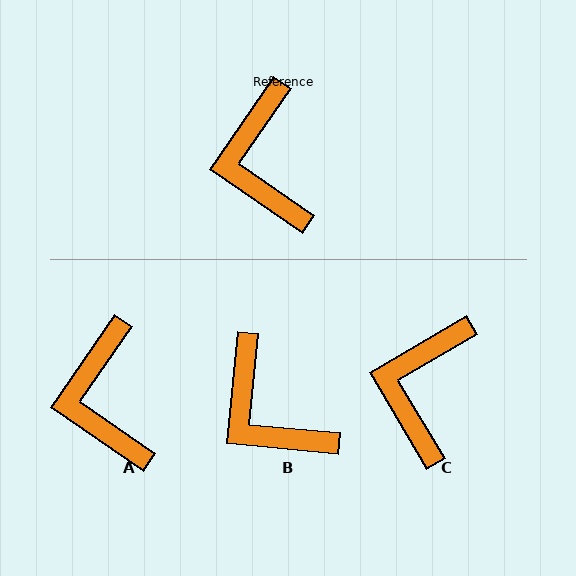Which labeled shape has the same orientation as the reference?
A.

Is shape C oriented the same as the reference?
No, it is off by about 25 degrees.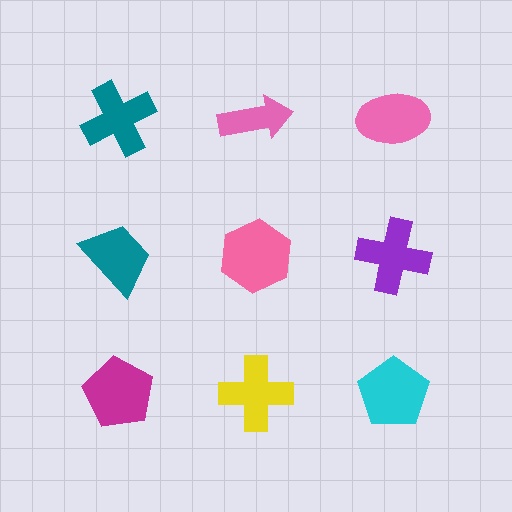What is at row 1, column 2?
A pink arrow.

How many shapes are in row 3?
3 shapes.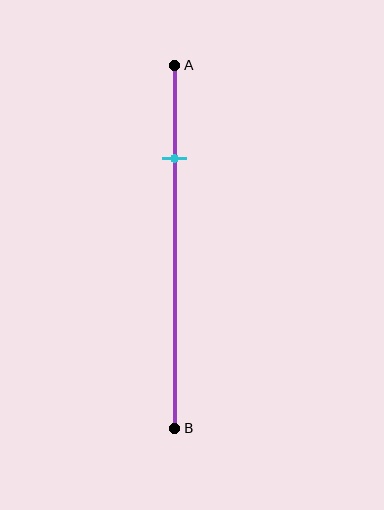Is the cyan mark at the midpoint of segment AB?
No, the mark is at about 25% from A, not at the 50% midpoint.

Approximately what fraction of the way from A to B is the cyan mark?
The cyan mark is approximately 25% of the way from A to B.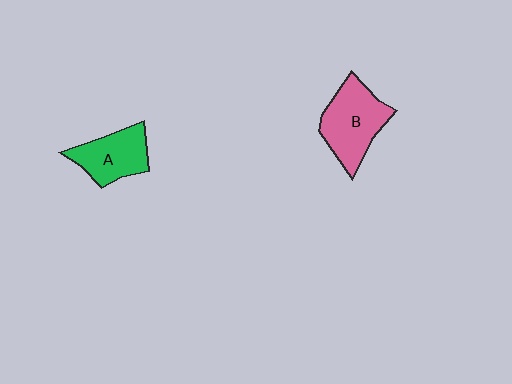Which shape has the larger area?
Shape B (pink).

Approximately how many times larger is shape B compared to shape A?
Approximately 1.3 times.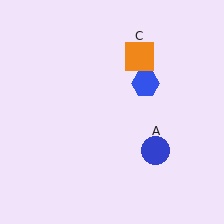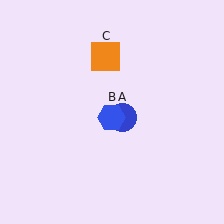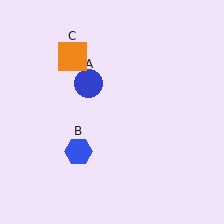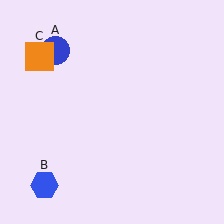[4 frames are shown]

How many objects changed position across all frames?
3 objects changed position: blue circle (object A), blue hexagon (object B), orange square (object C).